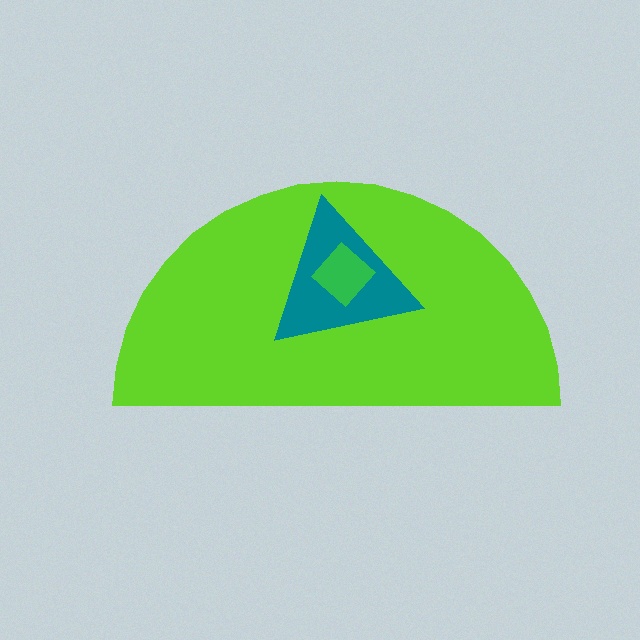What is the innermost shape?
The green diamond.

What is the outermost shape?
The lime semicircle.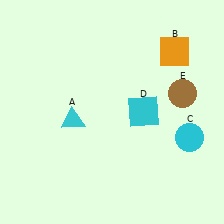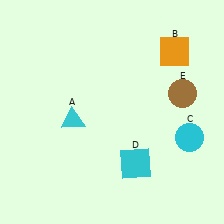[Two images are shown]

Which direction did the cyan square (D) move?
The cyan square (D) moved down.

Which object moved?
The cyan square (D) moved down.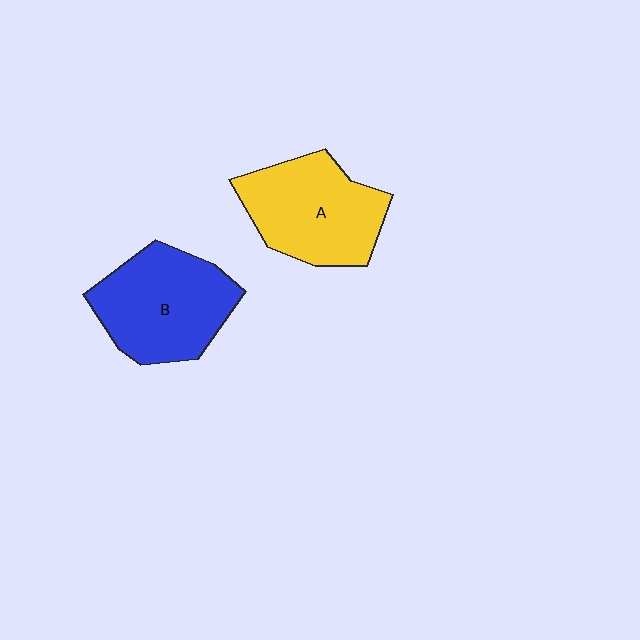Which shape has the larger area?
Shape B (blue).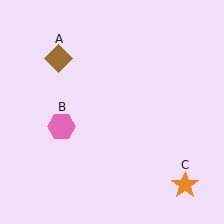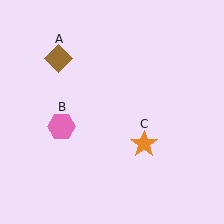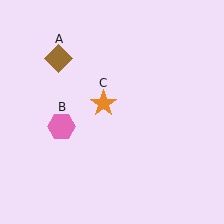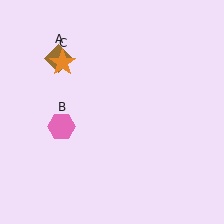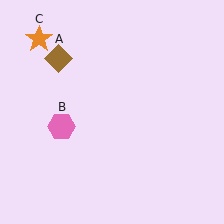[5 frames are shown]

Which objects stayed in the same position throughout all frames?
Brown diamond (object A) and pink hexagon (object B) remained stationary.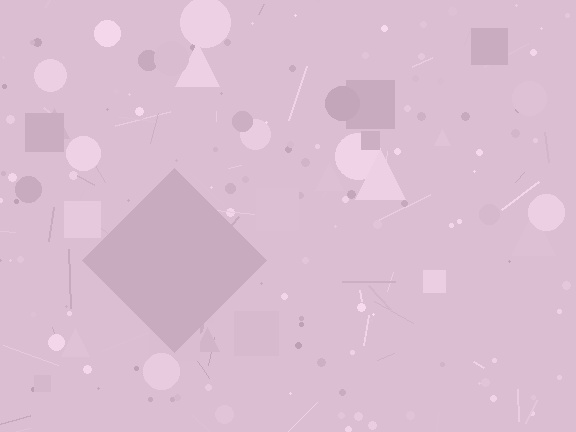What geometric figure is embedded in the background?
A diamond is embedded in the background.